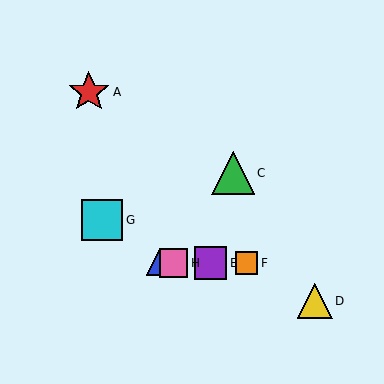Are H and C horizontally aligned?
No, H is at y≈263 and C is at y≈173.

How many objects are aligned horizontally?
4 objects (B, E, F, H) are aligned horizontally.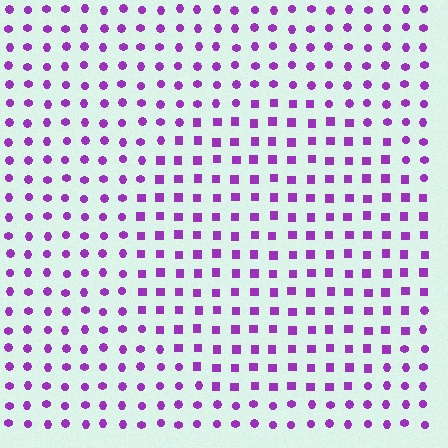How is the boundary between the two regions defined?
The boundary is defined by a change in element shape: squares inside vs. circles outside. All elements share the same color and spacing.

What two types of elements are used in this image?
The image uses squares inside the circle region and circles outside it.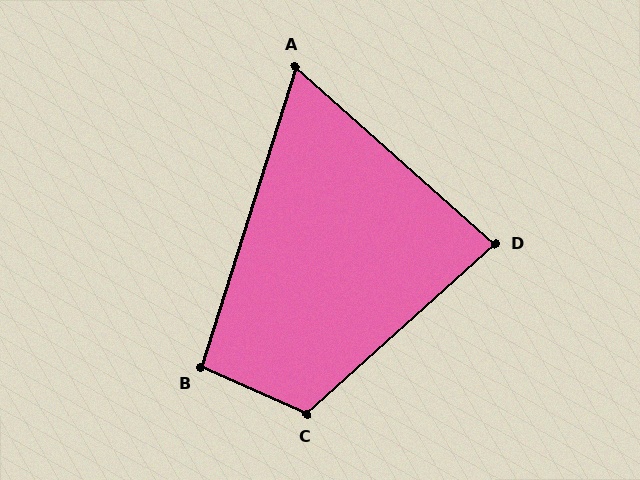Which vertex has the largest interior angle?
C, at approximately 114 degrees.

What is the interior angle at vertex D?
Approximately 84 degrees (acute).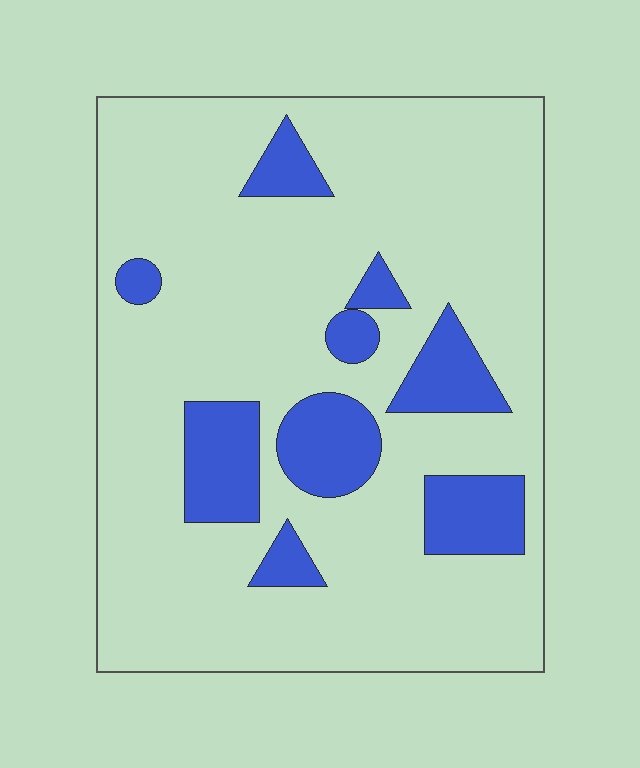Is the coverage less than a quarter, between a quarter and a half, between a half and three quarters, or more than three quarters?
Less than a quarter.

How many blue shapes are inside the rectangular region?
9.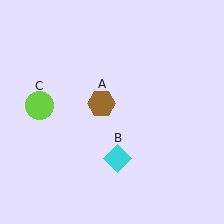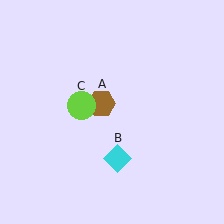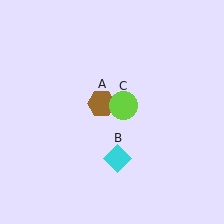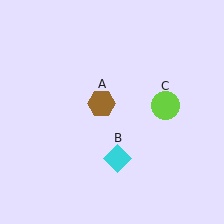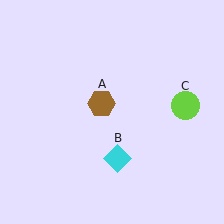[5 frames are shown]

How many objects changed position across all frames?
1 object changed position: lime circle (object C).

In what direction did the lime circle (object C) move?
The lime circle (object C) moved right.